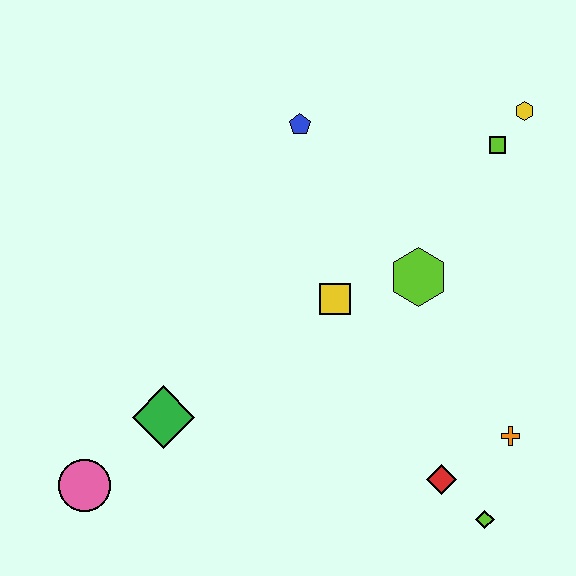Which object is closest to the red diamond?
The lime diamond is closest to the red diamond.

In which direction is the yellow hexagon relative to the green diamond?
The yellow hexagon is to the right of the green diamond.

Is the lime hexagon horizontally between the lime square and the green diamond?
Yes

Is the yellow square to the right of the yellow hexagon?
No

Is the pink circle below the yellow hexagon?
Yes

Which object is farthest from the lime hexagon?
The pink circle is farthest from the lime hexagon.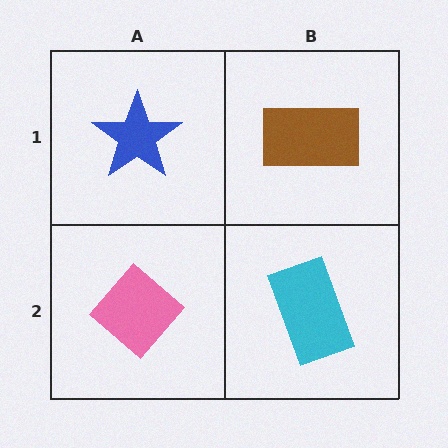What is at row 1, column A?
A blue star.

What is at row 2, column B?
A cyan rectangle.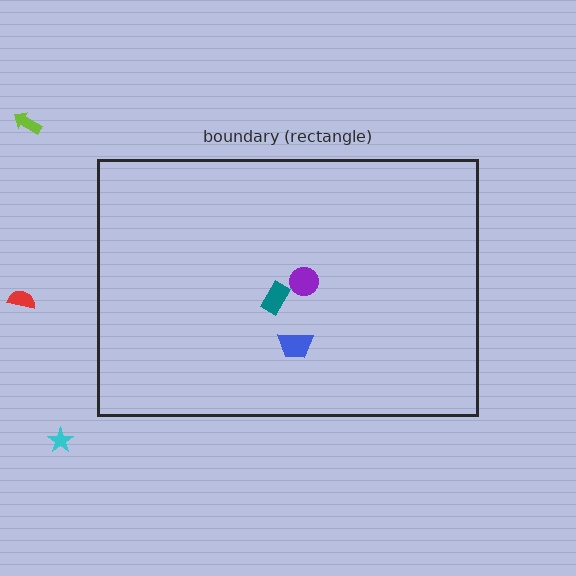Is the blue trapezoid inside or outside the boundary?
Inside.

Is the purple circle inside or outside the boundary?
Inside.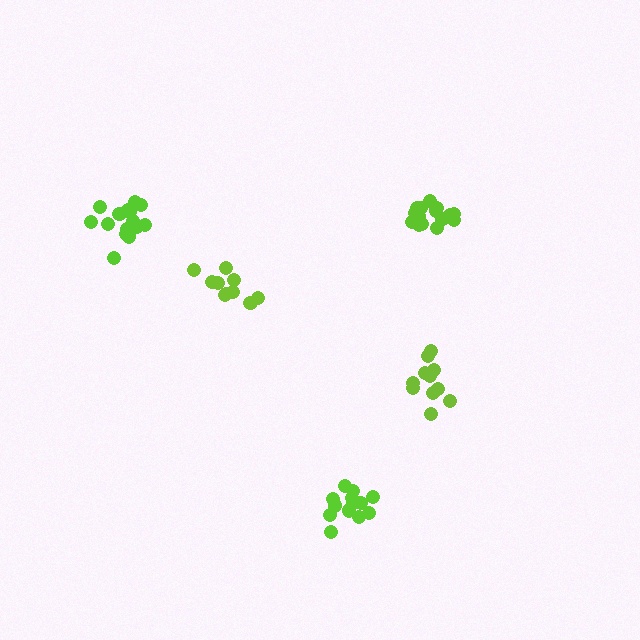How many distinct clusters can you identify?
There are 5 distinct clusters.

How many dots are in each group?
Group 1: 13 dots, Group 2: 12 dots, Group 3: 10 dots, Group 4: 16 dots, Group 5: 16 dots (67 total).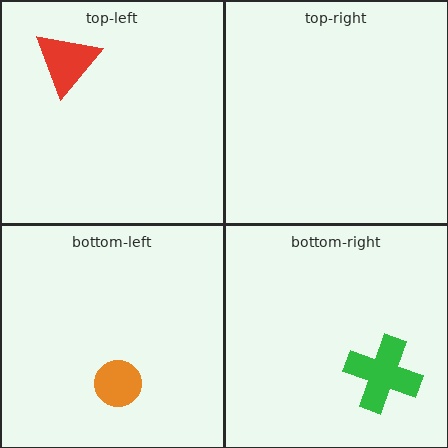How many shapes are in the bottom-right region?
1.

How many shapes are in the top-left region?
1.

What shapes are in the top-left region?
The red triangle.